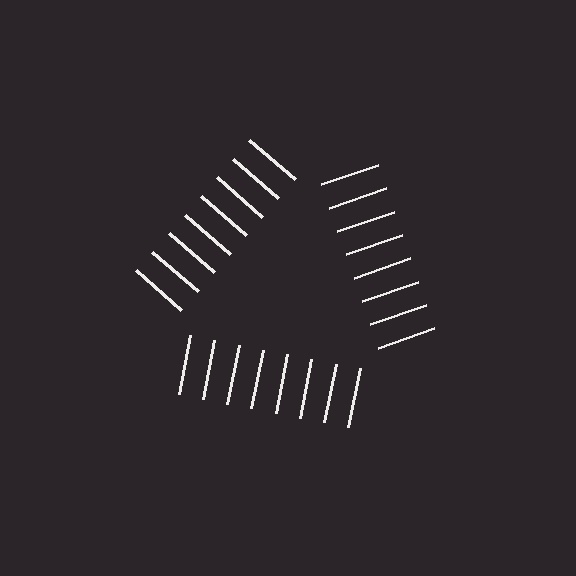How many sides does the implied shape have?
3 sides — the line-ends trace a triangle.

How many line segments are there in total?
24 — 8 along each of the 3 edges.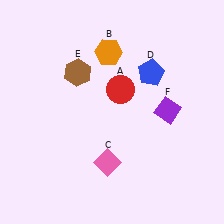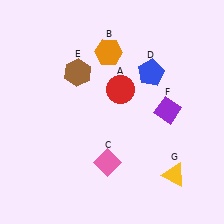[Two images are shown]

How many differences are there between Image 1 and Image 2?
There is 1 difference between the two images.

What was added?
A yellow triangle (G) was added in Image 2.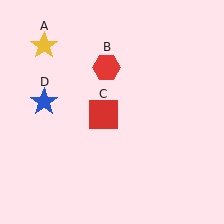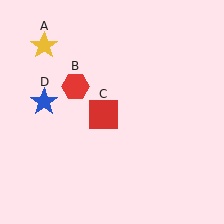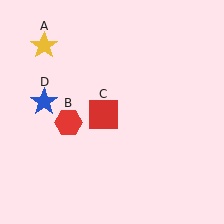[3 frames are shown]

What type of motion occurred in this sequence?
The red hexagon (object B) rotated counterclockwise around the center of the scene.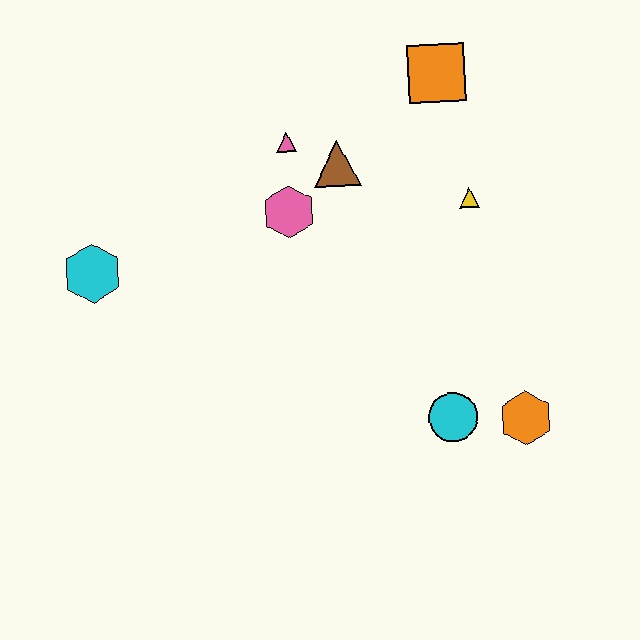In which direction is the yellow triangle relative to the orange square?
The yellow triangle is below the orange square.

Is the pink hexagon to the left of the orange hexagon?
Yes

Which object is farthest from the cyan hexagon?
The orange hexagon is farthest from the cyan hexagon.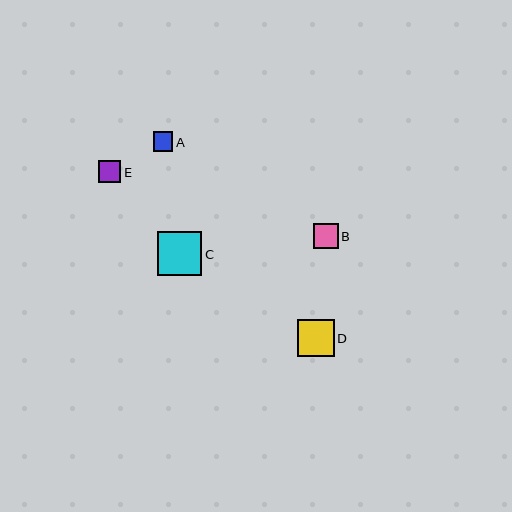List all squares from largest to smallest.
From largest to smallest: C, D, B, E, A.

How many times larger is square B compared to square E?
Square B is approximately 1.1 times the size of square E.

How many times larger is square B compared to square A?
Square B is approximately 1.3 times the size of square A.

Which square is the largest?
Square C is the largest with a size of approximately 44 pixels.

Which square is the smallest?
Square A is the smallest with a size of approximately 20 pixels.